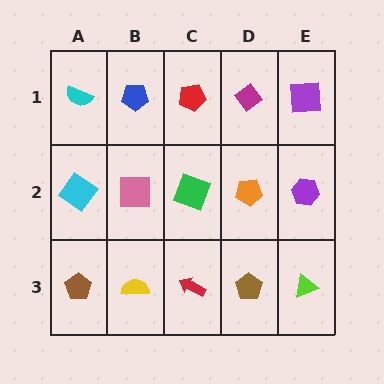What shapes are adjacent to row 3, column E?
A purple hexagon (row 2, column E), a brown pentagon (row 3, column D).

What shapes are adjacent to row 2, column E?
A purple square (row 1, column E), a lime triangle (row 3, column E), an orange pentagon (row 2, column D).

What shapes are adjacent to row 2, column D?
A magenta diamond (row 1, column D), a brown pentagon (row 3, column D), a green square (row 2, column C), a purple hexagon (row 2, column E).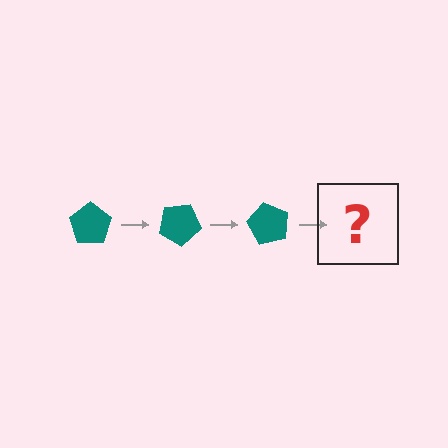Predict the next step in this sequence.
The next step is a teal pentagon rotated 90 degrees.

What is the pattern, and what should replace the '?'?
The pattern is that the pentagon rotates 30 degrees each step. The '?' should be a teal pentagon rotated 90 degrees.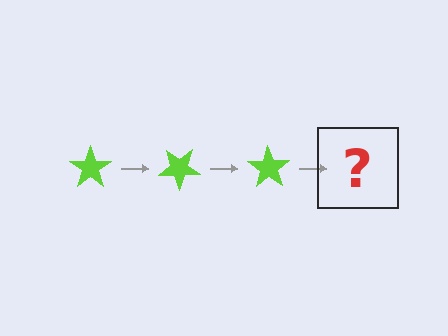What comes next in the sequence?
The next element should be a lime star rotated 105 degrees.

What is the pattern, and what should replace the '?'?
The pattern is that the star rotates 35 degrees each step. The '?' should be a lime star rotated 105 degrees.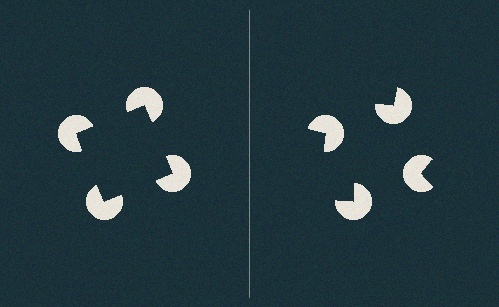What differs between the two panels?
The pac-man discs are positioned identically on both sides; only the wedge orientations differ. On the left they align to a square; on the right they are misaligned.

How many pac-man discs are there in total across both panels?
8 — 4 on each side.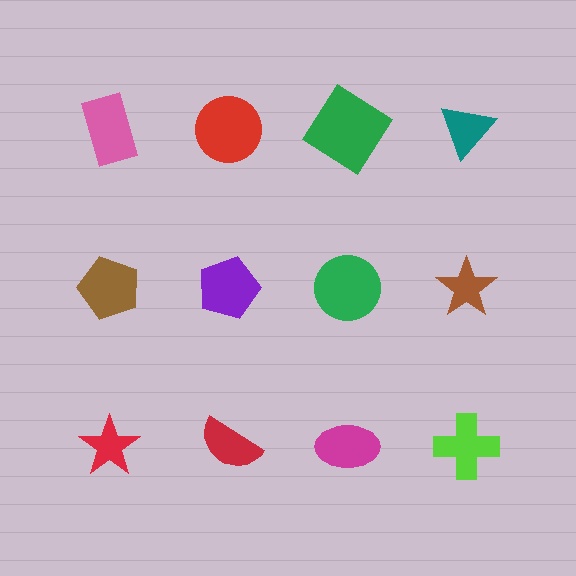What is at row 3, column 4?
A lime cross.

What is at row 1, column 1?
A pink rectangle.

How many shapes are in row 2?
4 shapes.